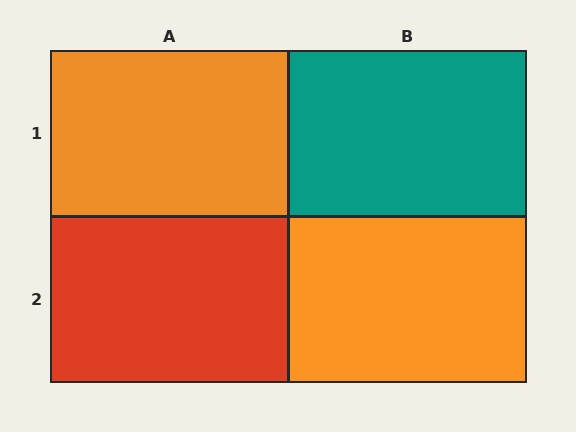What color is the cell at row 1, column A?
Orange.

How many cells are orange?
2 cells are orange.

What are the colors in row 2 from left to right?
Red, orange.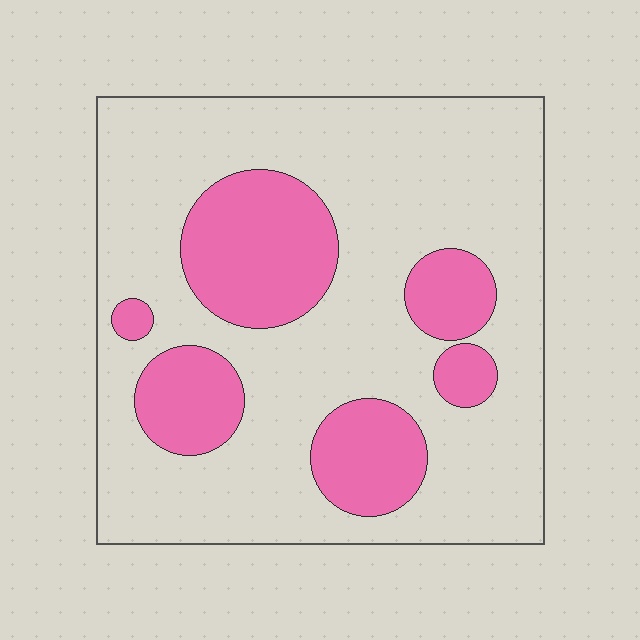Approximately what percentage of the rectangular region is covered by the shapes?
Approximately 25%.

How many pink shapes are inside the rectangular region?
6.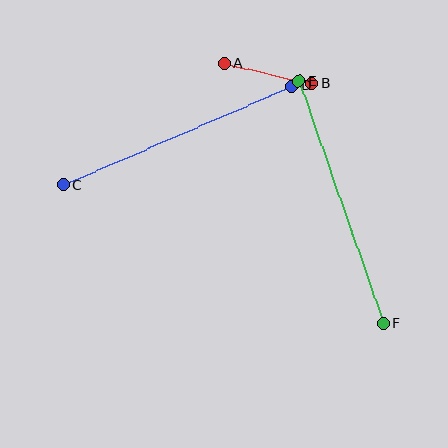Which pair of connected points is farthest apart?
Points E and F are farthest apart.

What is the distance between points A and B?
The distance is approximately 90 pixels.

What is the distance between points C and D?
The distance is approximately 249 pixels.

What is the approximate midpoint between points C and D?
The midpoint is at approximately (178, 135) pixels.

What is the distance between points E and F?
The distance is approximately 256 pixels.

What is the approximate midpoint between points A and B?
The midpoint is at approximately (268, 73) pixels.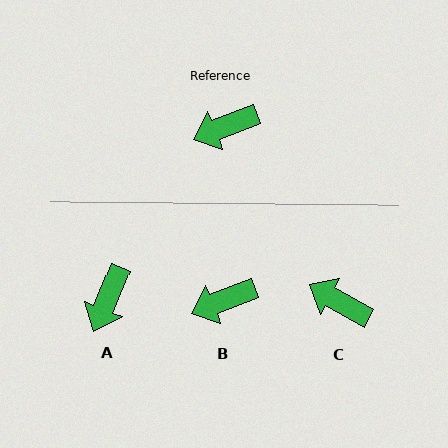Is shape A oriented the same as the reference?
No, it is off by about 46 degrees.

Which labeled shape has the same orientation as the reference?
B.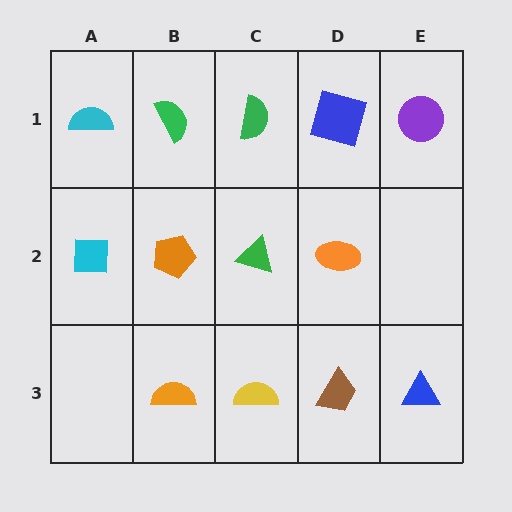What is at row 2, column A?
A cyan square.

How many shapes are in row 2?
4 shapes.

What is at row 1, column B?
A green semicircle.